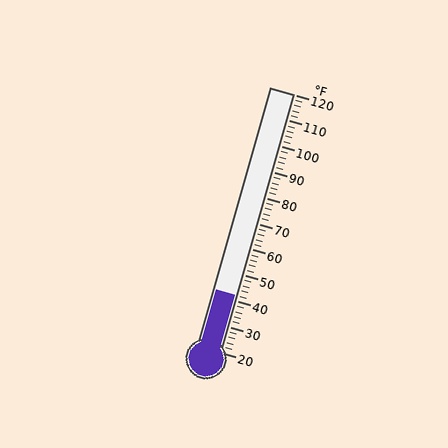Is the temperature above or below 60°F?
The temperature is below 60°F.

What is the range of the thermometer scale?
The thermometer scale ranges from 20°F to 120°F.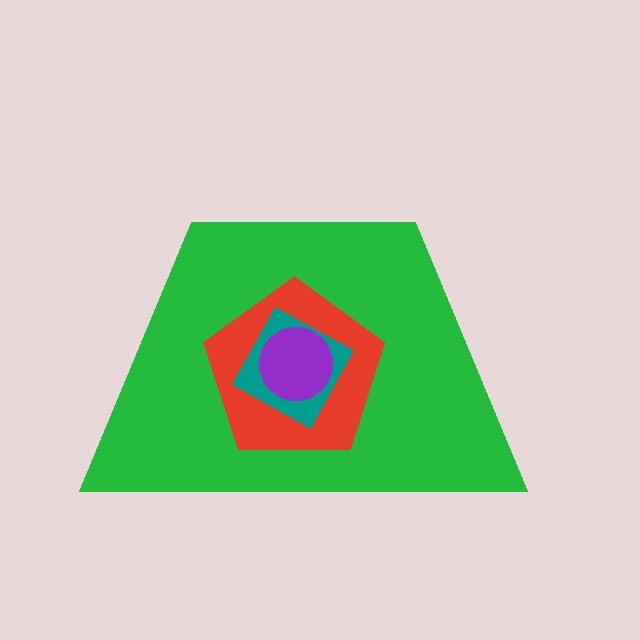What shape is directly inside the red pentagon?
The teal square.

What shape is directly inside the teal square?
The purple circle.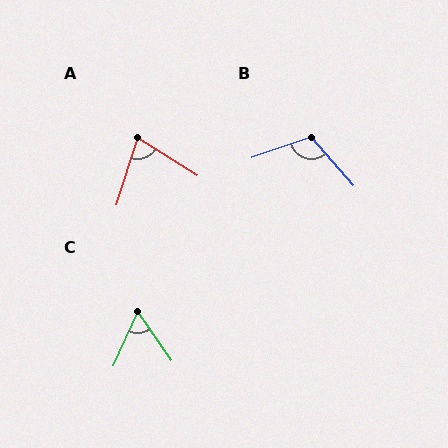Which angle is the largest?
B, at approximately 112 degrees.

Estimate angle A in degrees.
Approximately 75 degrees.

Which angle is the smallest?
C, at approximately 59 degrees.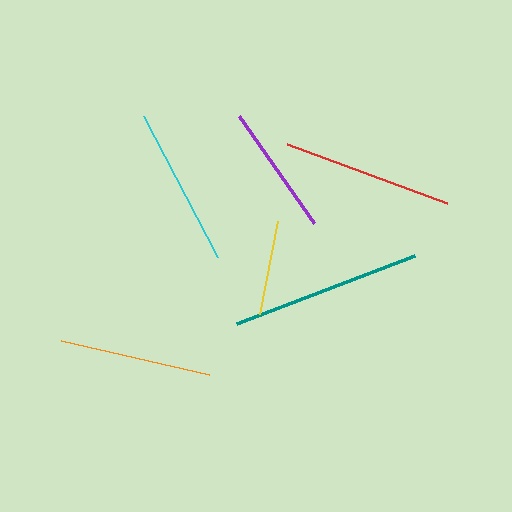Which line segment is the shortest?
The yellow line is the shortest at approximately 95 pixels.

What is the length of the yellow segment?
The yellow segment is approximately 95 pixels long.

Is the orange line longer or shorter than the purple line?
The orange line is longer than the purple line.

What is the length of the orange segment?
The orange segment is approximately 152 pixels long.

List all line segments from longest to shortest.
From longest to shortest: teal, red, cyan, orange, purple, yellow.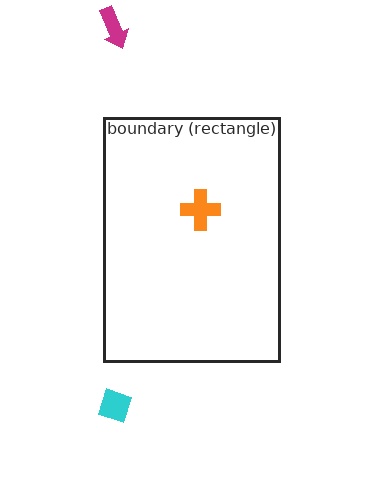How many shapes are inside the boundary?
1 inside, 2 outside.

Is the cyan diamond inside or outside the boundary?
Outside.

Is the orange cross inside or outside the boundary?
Inside.